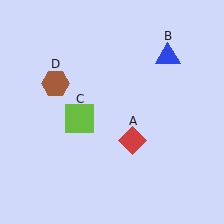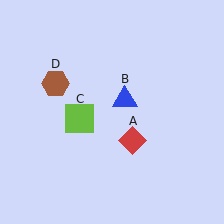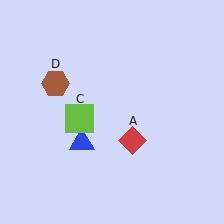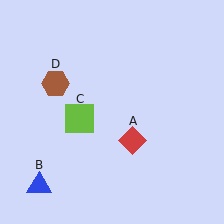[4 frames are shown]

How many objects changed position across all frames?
1 object changed position: blue triangle (object B).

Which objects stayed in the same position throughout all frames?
Red diamond (object A) and lime square (object C) and brown hexagon (object D) remained stationary.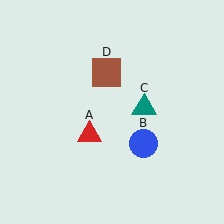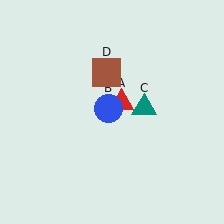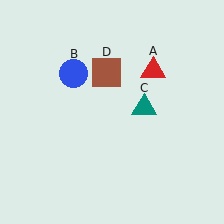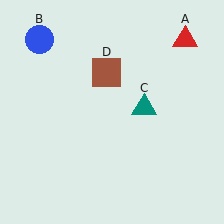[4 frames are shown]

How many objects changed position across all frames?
2 objects changed position: red triangle (object A), blue circle (object B).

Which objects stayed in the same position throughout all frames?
Teal triangle (object C) and brown square (object D) remained stationary.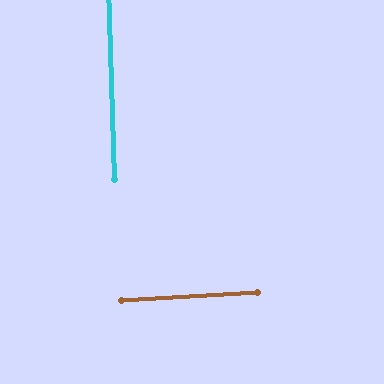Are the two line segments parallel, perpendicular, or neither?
Perpendicular — they meet at approximately 88°.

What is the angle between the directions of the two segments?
Approximately 88 degrees.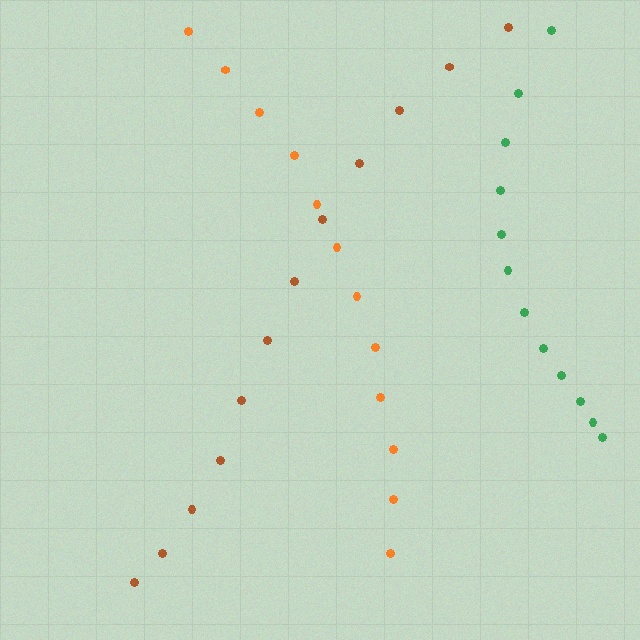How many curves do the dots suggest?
There are 3 distinct paths.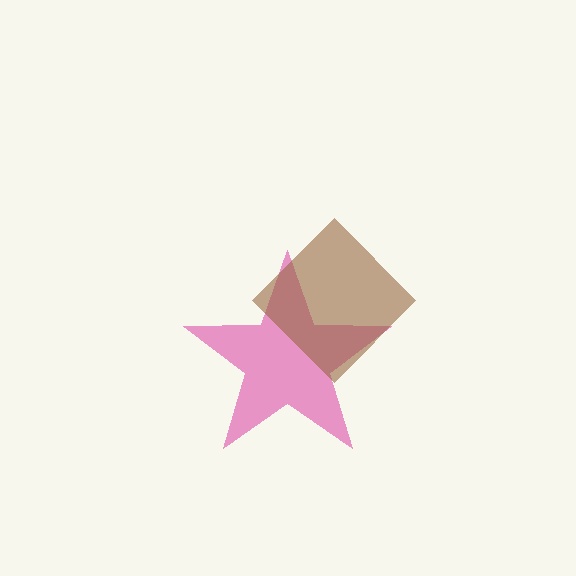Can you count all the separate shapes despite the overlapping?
Yes, there are 2 separate shapes.